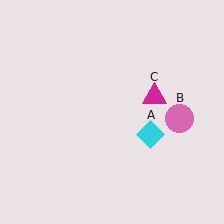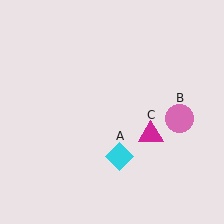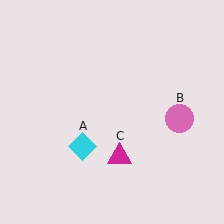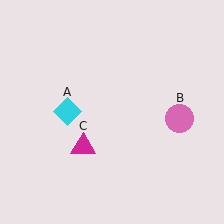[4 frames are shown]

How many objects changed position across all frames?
2 objects changed position: cyan diamond (object A), magenta triangle (object C).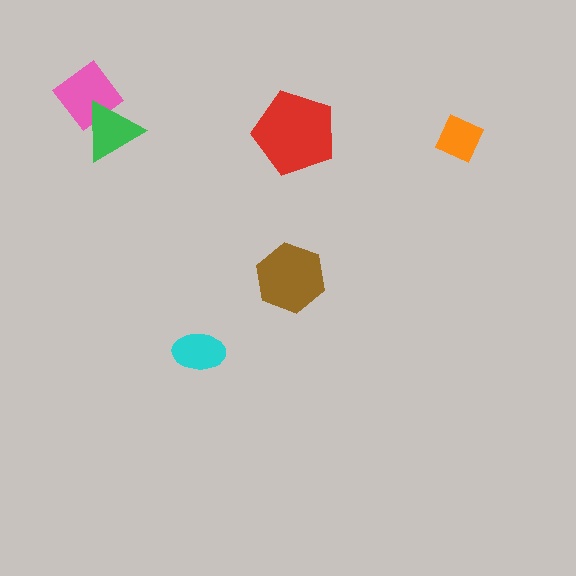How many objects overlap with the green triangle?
1 object overlaps with the green triangle.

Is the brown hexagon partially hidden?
No, no other shape covers it.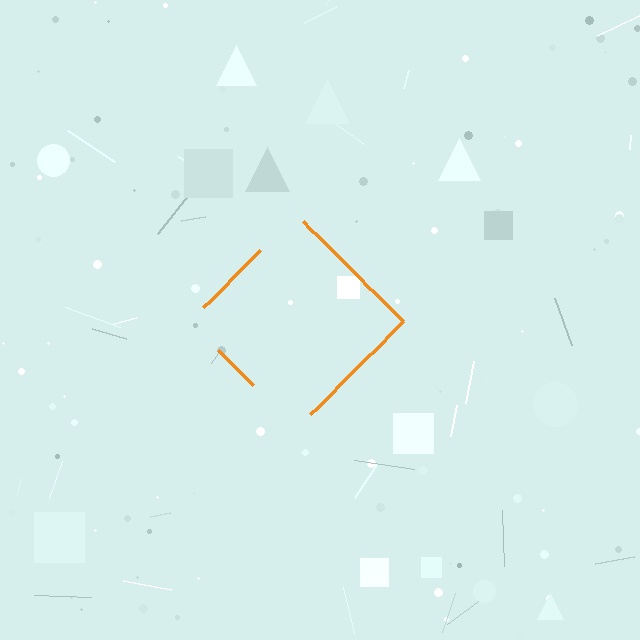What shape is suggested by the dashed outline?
The dashed outline suggests a diamond.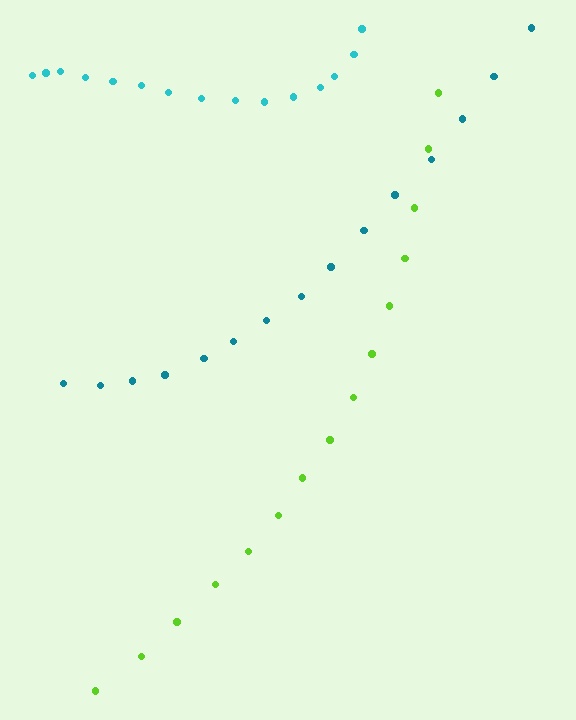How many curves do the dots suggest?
There are 3 distinct paths.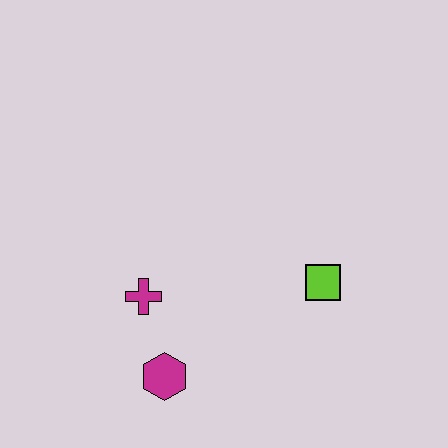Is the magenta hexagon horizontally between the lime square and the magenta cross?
Yes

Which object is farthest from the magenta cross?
The lime square is farthest from the magenta cross.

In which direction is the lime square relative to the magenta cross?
The lime square is to the right of the magenta cross.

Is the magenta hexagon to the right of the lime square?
No